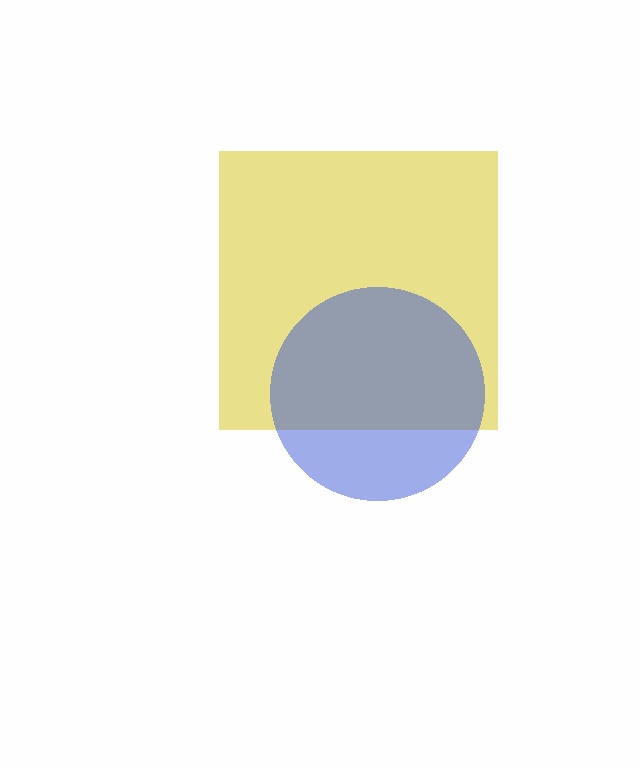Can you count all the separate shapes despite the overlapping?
Yes, there are 2 separate shapes.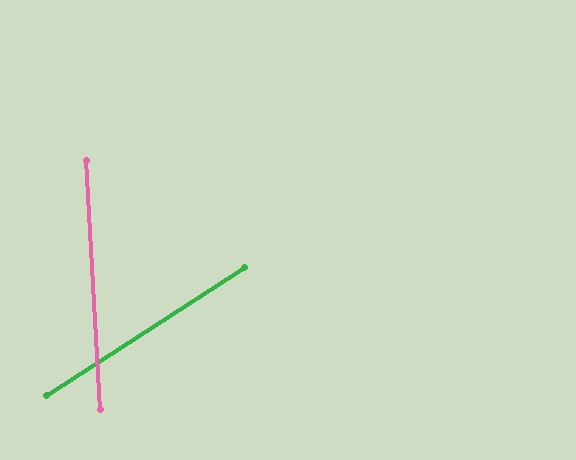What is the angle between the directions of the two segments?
Approximately 60 degrees.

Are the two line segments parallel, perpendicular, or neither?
Neither parallel nor perpendicular — they differ by about 60°.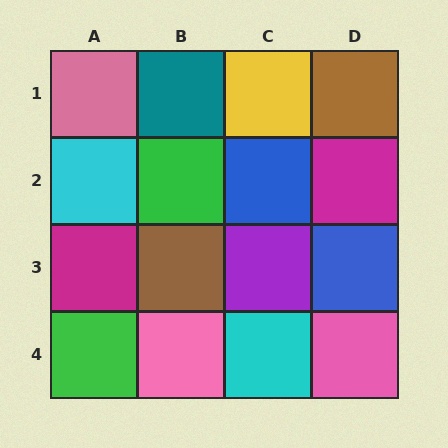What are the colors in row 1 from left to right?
Pink, teal, yellow, brown.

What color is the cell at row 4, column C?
Cyan.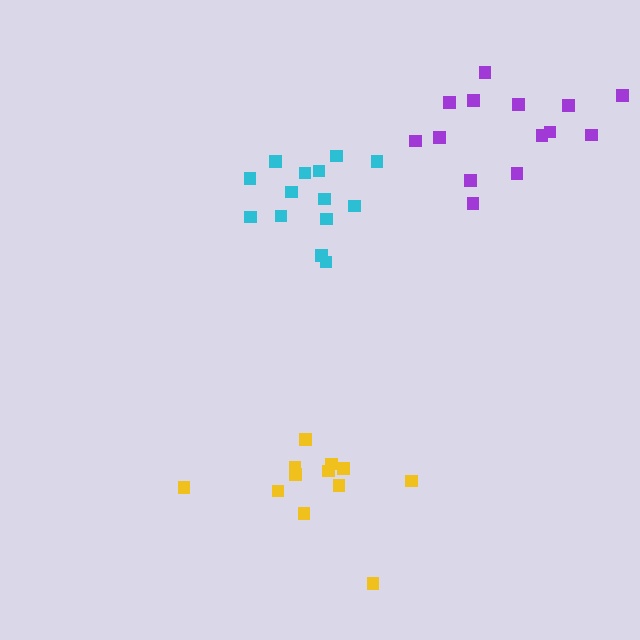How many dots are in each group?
Group 1: 14 dots, Group 2: 12 dots, Group 3: 14 dots (40 total).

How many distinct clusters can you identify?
There are 3 distinct clusters.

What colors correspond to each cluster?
The clusters are colored: cyan, yellow, purple.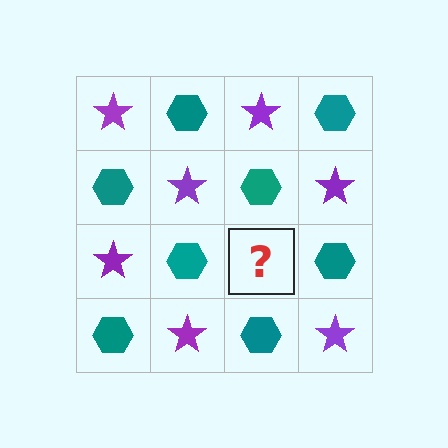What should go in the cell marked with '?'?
The missing cell should contain a purple star.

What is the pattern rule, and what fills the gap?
The rule is that it alternates purple star and teal hexagon in a checkerboard pattern. The gap should be filled with a purple star.